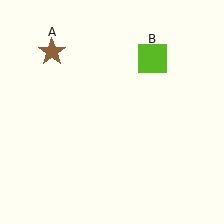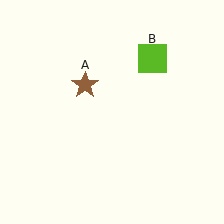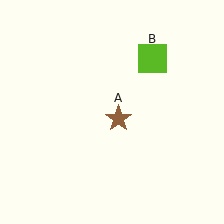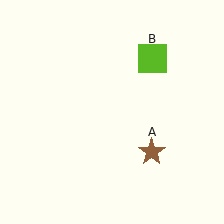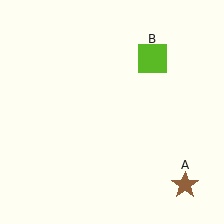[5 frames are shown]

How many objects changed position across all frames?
1 object changed position: brown star (object A).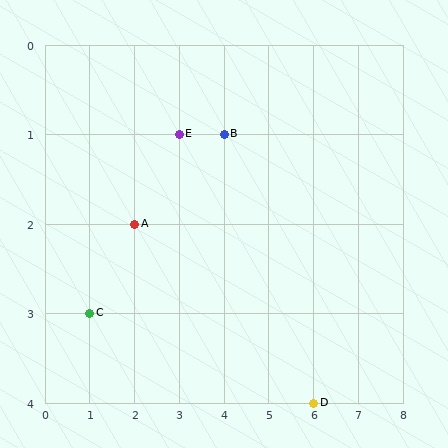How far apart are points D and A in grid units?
Points D and A are 4 columns and 2 rows apart (about 4.5 grid units diagonally).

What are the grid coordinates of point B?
Point B is at grid coordinates (4, 1).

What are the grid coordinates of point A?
Point A is at grid coordinates (2, 2).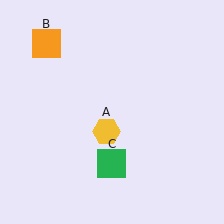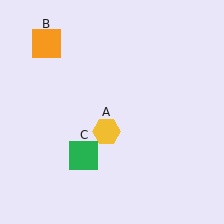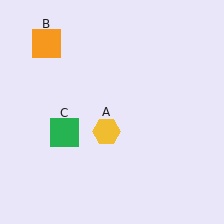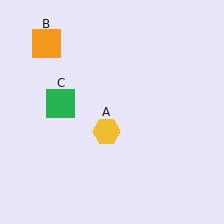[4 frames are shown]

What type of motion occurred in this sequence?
The green square (object C) rotated clockwise around the center of the scene.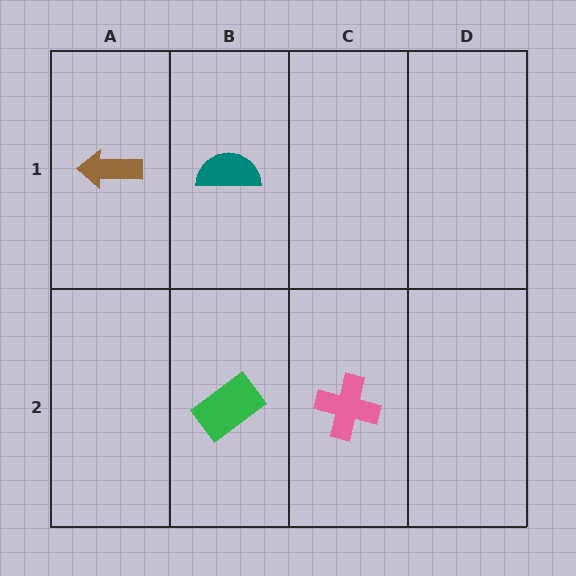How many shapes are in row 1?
2 shapes.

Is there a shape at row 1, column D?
No, that cell is empty.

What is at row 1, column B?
A teal semicircle.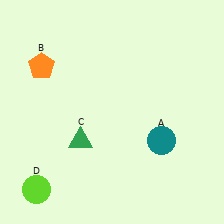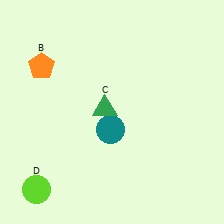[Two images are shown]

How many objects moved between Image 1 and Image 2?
2 objects moved between the two images.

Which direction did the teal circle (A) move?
The teal circle (A) moved left.